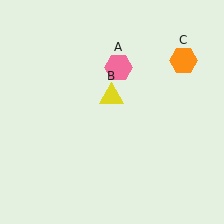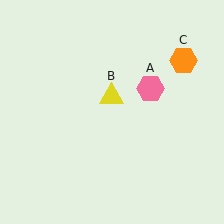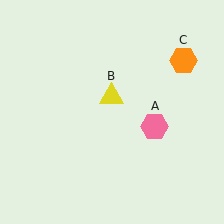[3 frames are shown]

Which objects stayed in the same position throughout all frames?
Yellow triangle (object B) and orange hexagon (object C) remained stationary.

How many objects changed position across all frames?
1 object changed position: pink hexagon (object A).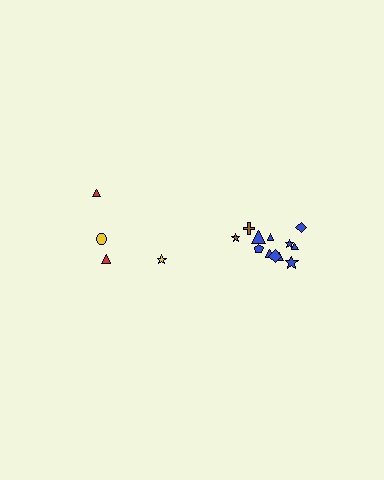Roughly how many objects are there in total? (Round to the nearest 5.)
Roughly 15 objects in total.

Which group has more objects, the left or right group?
The right group.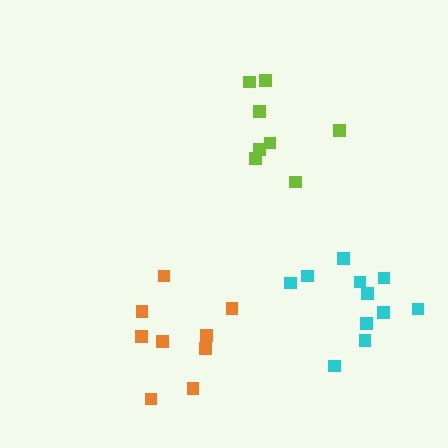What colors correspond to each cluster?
The clusters are colored: orange, lime, cyan.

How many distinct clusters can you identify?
There are 3 distinct clusters.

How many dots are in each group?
Group 1: 9 dots, Group 2: 8 dots, Group 3: 11 dots (28 total).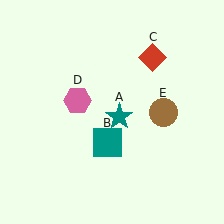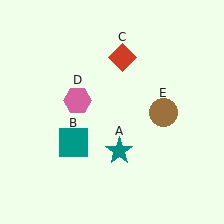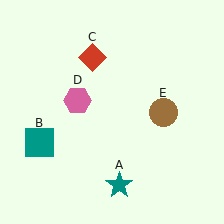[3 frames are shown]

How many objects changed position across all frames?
3 objects changed position: teal star (object A), teal square (object B), red diamond (object C).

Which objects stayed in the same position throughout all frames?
Pink hexagon (object D) and brown circle (object E) remained stationary.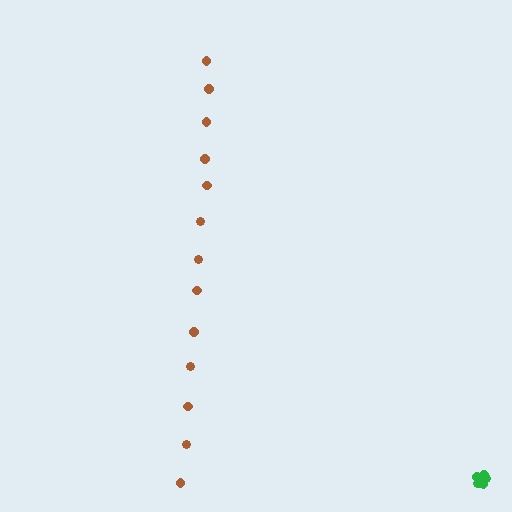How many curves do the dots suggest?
There are 2 distinct paths.